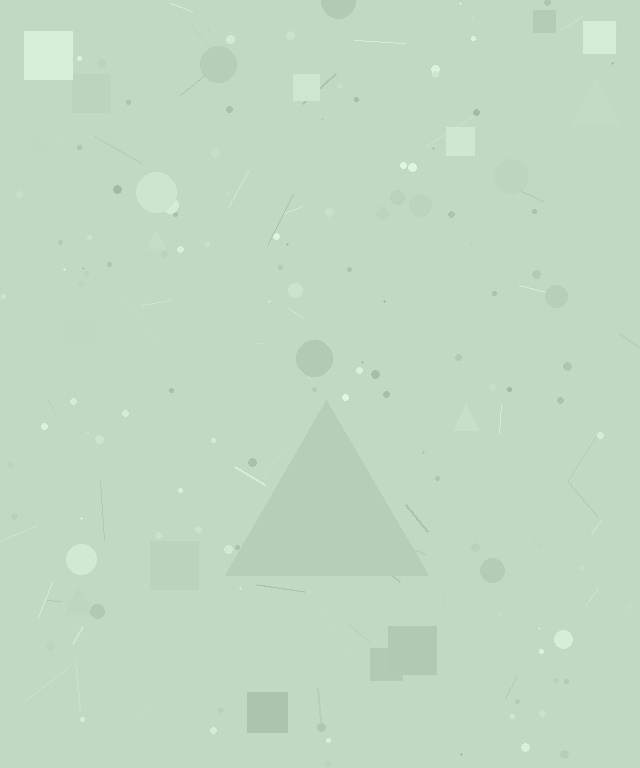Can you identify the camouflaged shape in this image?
The camouflaged shape is a triangle.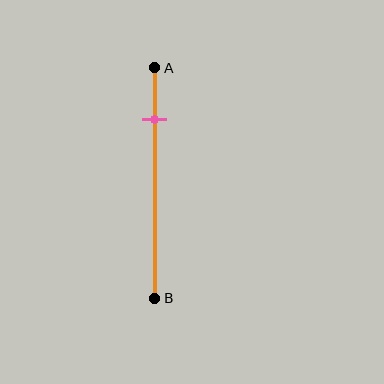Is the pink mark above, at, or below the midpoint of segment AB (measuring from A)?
The pink mark is above the midpoint of segment AB.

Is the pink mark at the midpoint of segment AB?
No, the mark is at about 20% from A, not at the 50% midpoint.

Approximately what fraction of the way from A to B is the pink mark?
The pink mark is approximately 20% of the way from A to B.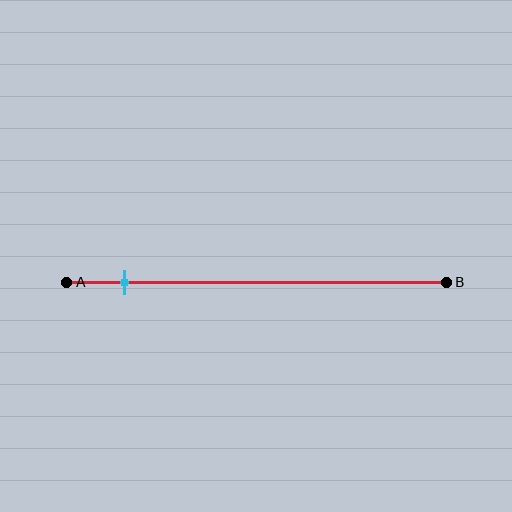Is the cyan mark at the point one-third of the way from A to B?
No, the mark is at about 15% from A, not at the 33% one-third point.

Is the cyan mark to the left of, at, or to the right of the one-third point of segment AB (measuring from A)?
The cyan mark is to the left of the one-third point of segment AB.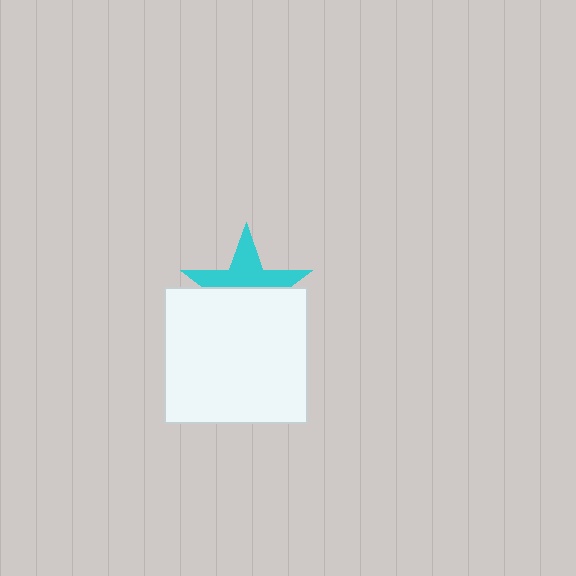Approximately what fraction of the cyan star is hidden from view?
Roughly 52% of the cyan star is hidden behind the white rectangle.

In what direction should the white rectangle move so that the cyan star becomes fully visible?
The white rectangle should move down. That is the shortest direction to clear the overlap and leave the cyan star fully visible.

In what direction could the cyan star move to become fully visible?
The cyan star could move up. That would shift it out from behind the white rectangle entirely.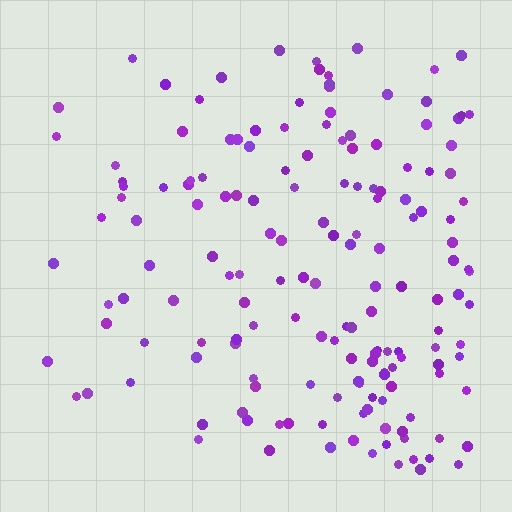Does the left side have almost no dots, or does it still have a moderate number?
Still a moderate number, just noticeably fewer than the right.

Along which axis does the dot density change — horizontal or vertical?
Horizontal.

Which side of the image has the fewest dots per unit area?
The left.